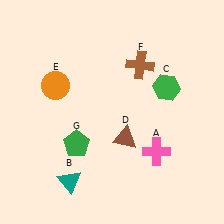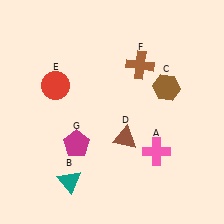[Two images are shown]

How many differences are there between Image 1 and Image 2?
There are 3 differences between the two images.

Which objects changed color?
C changed from green to brown. E changed from orange to red. G changed from green to magenta.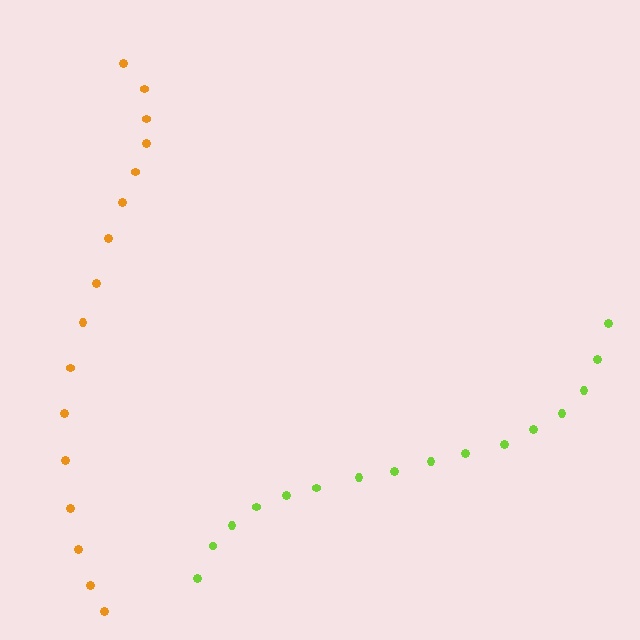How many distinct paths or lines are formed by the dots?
There are 2 distinct paths.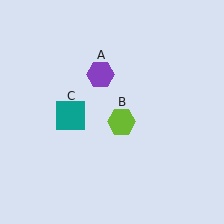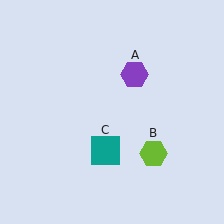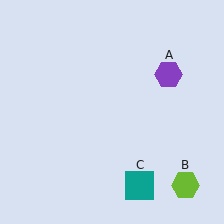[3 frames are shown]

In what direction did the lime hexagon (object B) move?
The lime hexagon (object B) moved down and to the right.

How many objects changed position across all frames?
3 objects changed position: purple hexagon (object A), lime hexagon (object B), teal square (object C).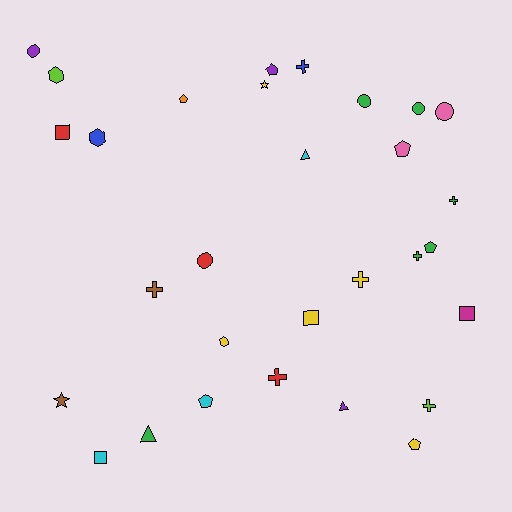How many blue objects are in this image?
There are 2 blue objects.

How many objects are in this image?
There are 30 objects.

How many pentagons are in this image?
There are 6 pentagons.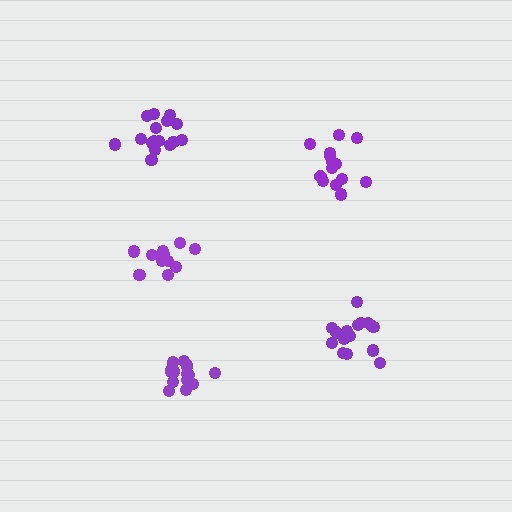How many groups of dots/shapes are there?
There are 5 groups.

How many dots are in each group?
Group 1: 12 dots, Group 2: 16 dots, Group 3: 14 dots, Group 4: 16 dots, Group 5: 15 dots (73 total).